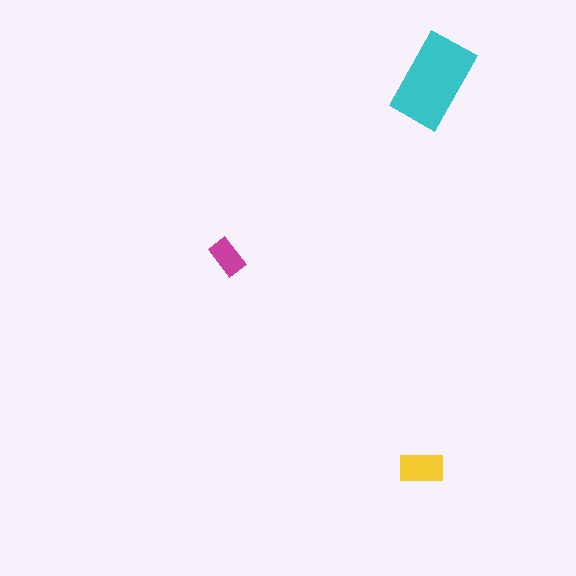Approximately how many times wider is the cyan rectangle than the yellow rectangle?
About 2 times wider.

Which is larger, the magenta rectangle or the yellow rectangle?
The yellow one.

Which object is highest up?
The cyan rectangle is topmost.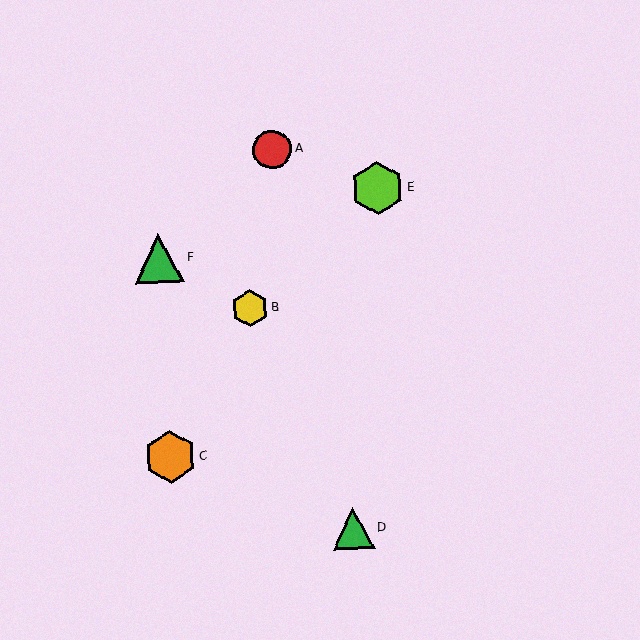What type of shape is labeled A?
Shape A is a red circle.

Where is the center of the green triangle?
The center of the green triangle is at (159, 259).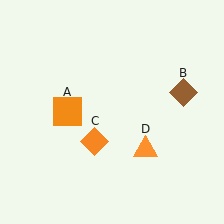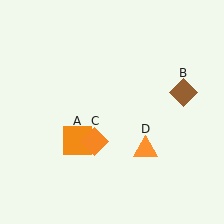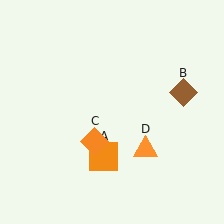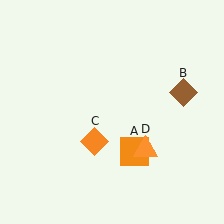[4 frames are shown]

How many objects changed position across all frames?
1 object changed position: orange square (object A).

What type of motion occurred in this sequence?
The orange square (object A) rotated counterclockwise around the center of the scene.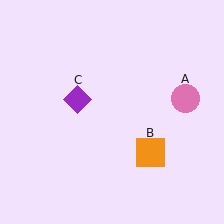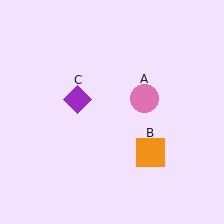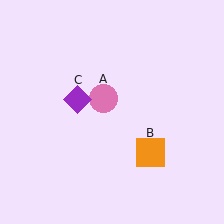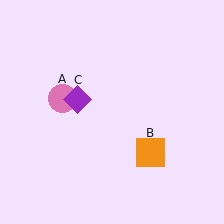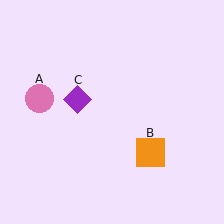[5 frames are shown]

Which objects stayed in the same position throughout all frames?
Orange square (object B) and purple diamond (object C) remained stationary.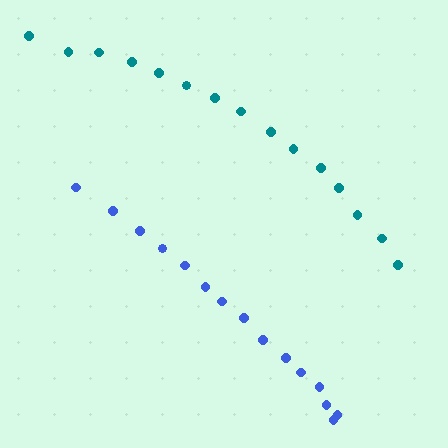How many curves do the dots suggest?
There are 2 distinct paths.